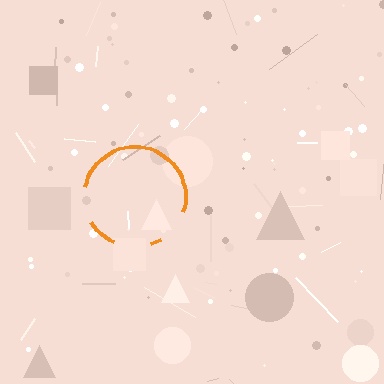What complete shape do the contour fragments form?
The contour fragments form a circle.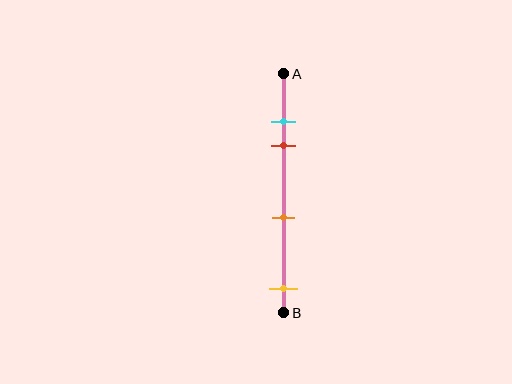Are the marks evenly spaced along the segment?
No, the marks are not evenly spaced.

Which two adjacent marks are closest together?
The cyan and red marks are the closest adjacent pair.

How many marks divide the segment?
There are 4 marks dividing the segment.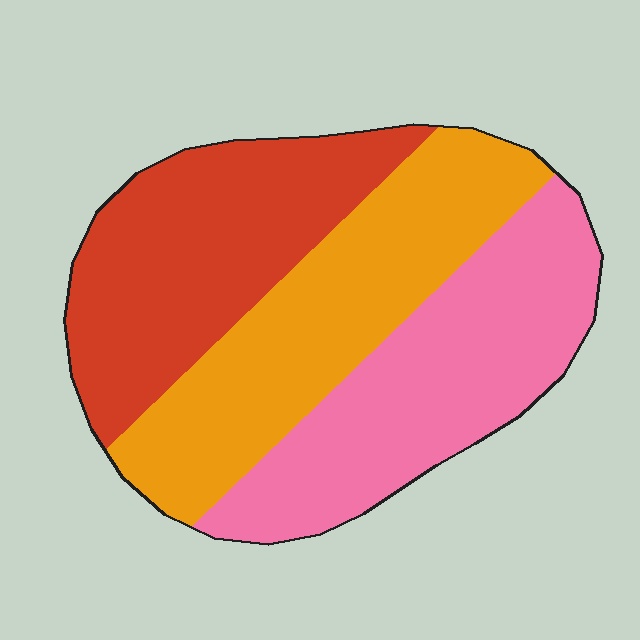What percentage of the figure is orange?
Orange takes up about one third (1/3) of the figure.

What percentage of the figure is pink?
Pink covers 34% of the figure.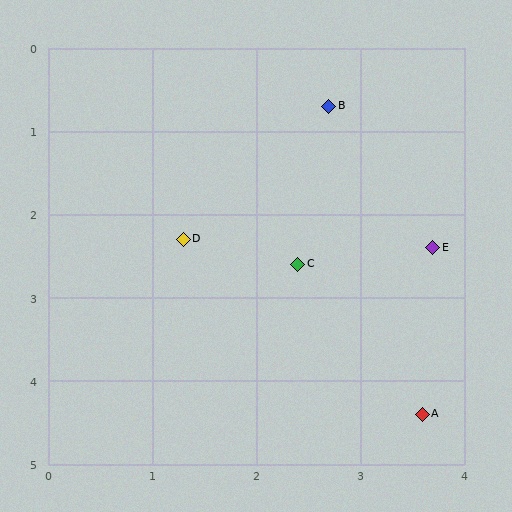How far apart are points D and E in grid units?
Points D and E are about 2.4 grid units apart.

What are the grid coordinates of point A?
Point A is at approximately (3.6, 4.4).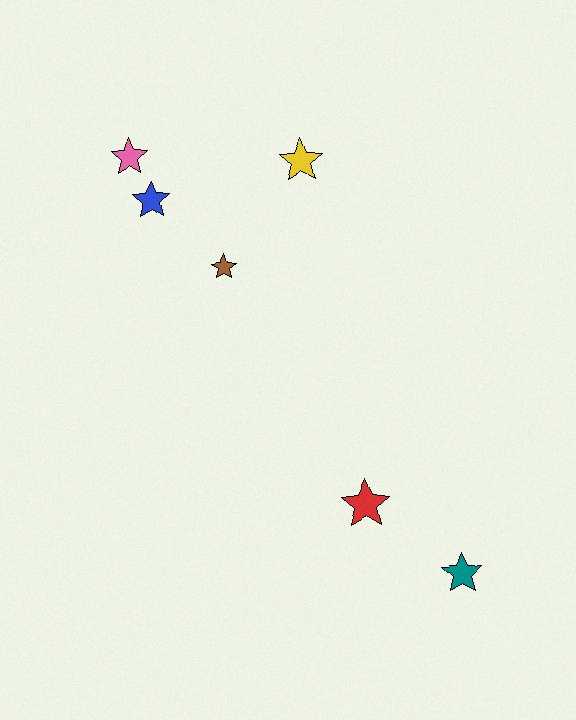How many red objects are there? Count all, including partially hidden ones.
There is 1 red object.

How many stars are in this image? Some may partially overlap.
There are 6 stars.